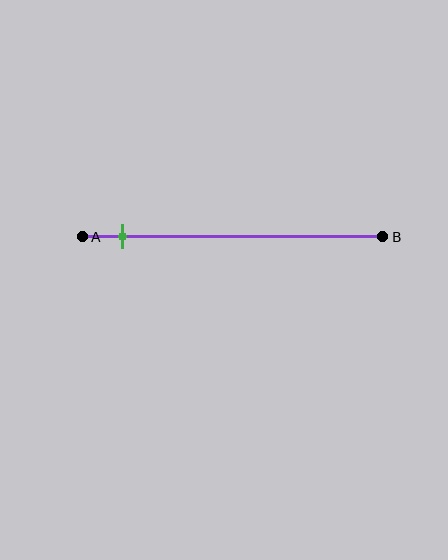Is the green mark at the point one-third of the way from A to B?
No, the mark is at about 15% from A, not at the 33% one-third point.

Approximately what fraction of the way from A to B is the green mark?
The green mark is approximately 15% of the way from A to B.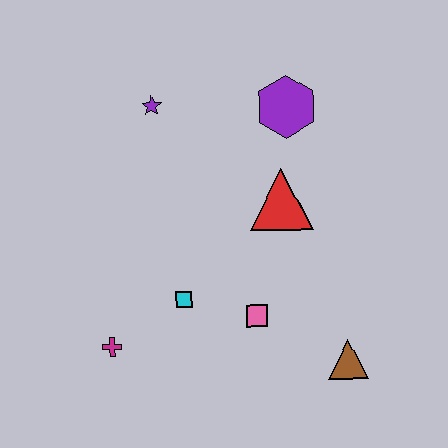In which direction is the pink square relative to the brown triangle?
The pink square is to the left of the brown triangle.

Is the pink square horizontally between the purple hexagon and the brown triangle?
No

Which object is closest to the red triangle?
The purple hexagon is closest to the red triangle.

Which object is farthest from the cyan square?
The purple hexagon is farthest from the cyan square.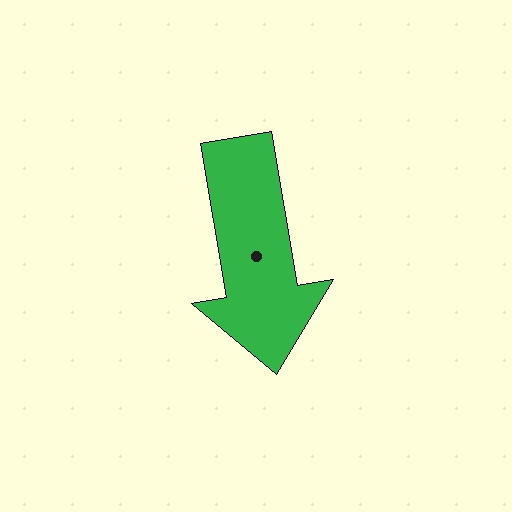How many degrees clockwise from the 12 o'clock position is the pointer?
Approximately 170 degrees.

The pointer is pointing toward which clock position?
Roughly 6 o'clock.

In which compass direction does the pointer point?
South.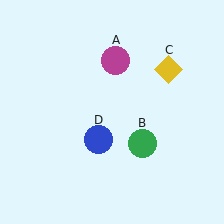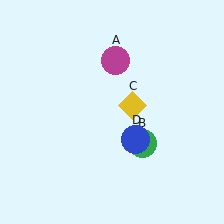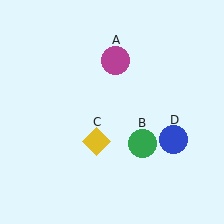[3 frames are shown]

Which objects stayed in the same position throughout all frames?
Magenta circle (object A) and green circle (object B) remained stationary.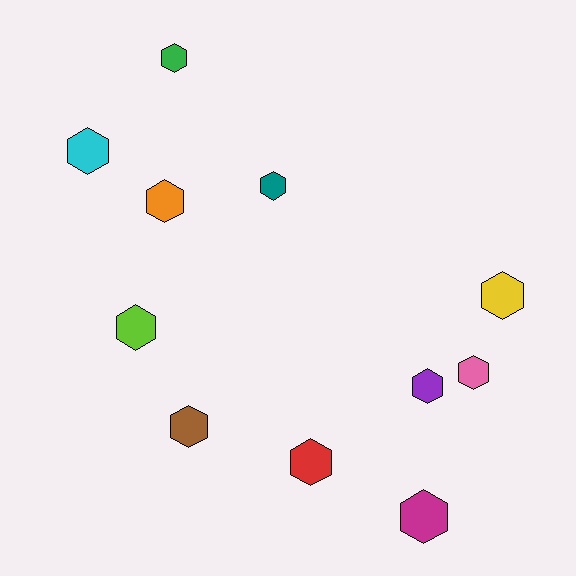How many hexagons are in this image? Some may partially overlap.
There are 11 hexagons.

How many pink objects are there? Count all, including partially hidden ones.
There is 1 pink object.